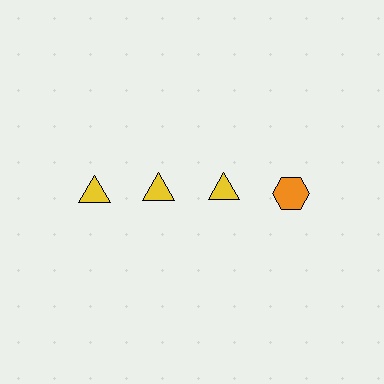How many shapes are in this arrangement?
There are 4 shapes arranged in a grid pattern.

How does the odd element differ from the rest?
It differs in both color (orange instead of yellow) and shape (hexagon instead of triangle).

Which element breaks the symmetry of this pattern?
The orange hexagon in the top row, second from right column breaks the symmetry. All other shapes are yellow triangles.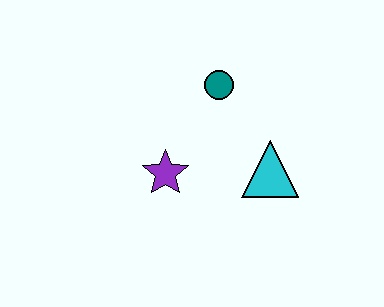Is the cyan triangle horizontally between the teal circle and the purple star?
No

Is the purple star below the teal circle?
Yes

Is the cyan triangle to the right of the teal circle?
Yes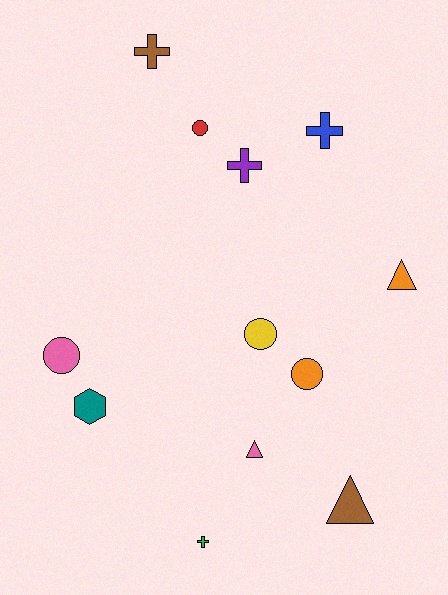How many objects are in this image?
There are 12 objects.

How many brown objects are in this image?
There are 2 brown objects.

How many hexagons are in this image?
There is 1 hexagon.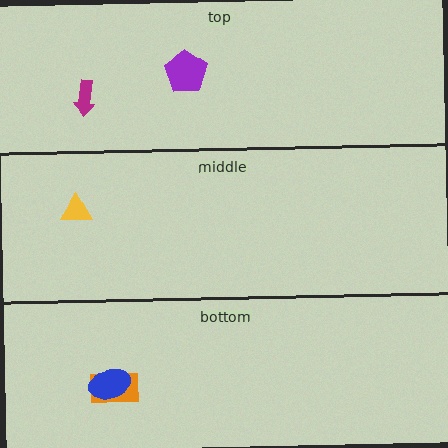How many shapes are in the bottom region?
2.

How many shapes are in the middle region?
1.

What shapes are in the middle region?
The yellow triangle.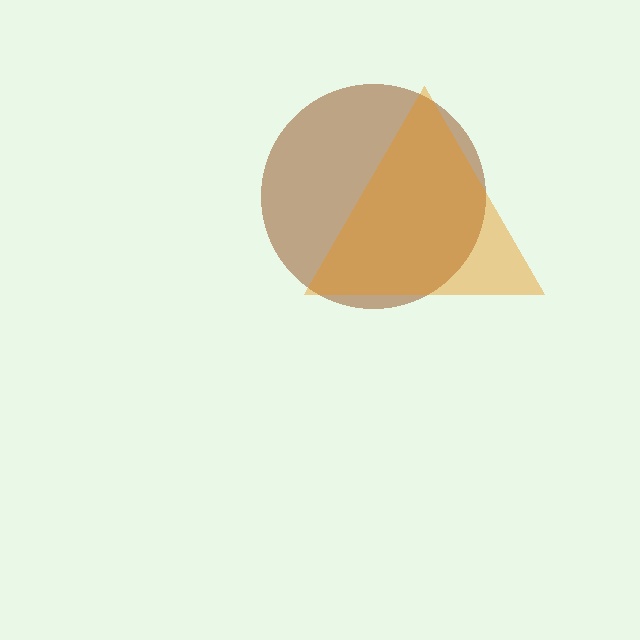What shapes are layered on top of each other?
The layered shapes are: a brown circle, an orange triangle.